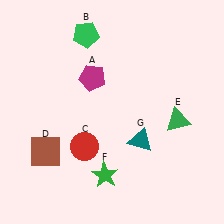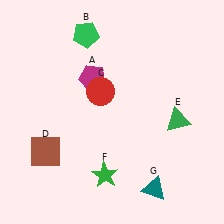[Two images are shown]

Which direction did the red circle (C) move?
The red circle (C) moved up.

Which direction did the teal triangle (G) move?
The teal triangle (G) moved down.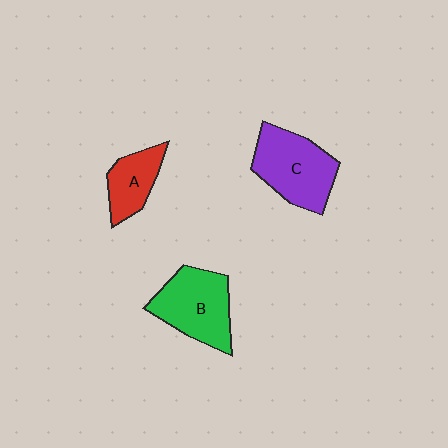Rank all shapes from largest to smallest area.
From largest to smallest: C (purple), B (green), A (red).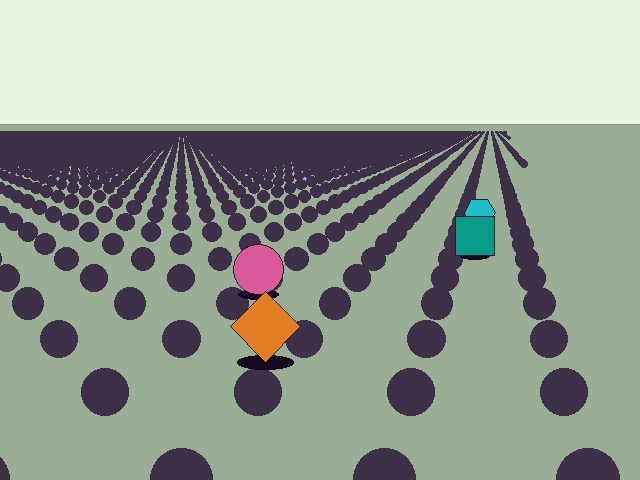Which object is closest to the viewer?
The orange diamond is closest. The texture marks near it are larger and more spread out.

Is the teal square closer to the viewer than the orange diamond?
No. The orange diamond is closer — you can tell from the texture gradient: the ground texture is coarser near it.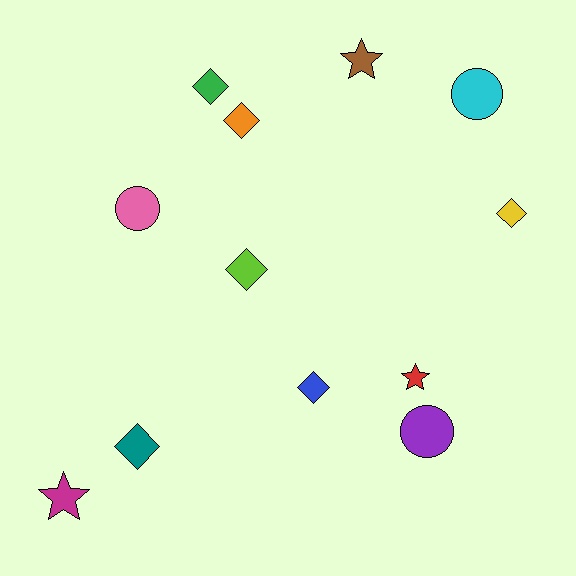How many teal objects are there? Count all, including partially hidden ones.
There is 1 teal object.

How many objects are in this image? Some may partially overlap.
There are 12 objects.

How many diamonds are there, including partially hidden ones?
There are 6 diamonds.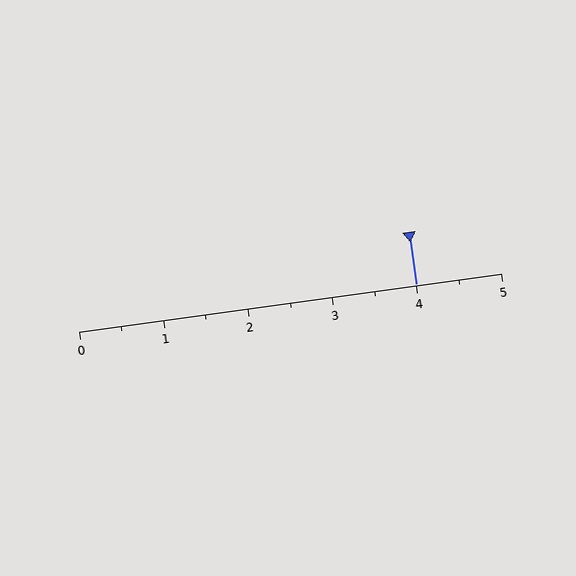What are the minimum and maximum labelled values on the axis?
The axis runs from 0 to 5.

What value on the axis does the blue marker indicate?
The marker indicates approximately 4.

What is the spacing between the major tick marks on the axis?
The major ticks are spaced 1 apart.